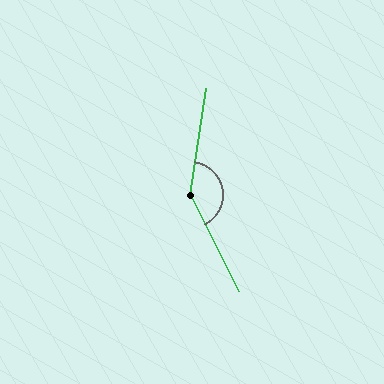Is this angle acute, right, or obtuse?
It is obtuse.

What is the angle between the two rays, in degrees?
Approximately 145 degrees.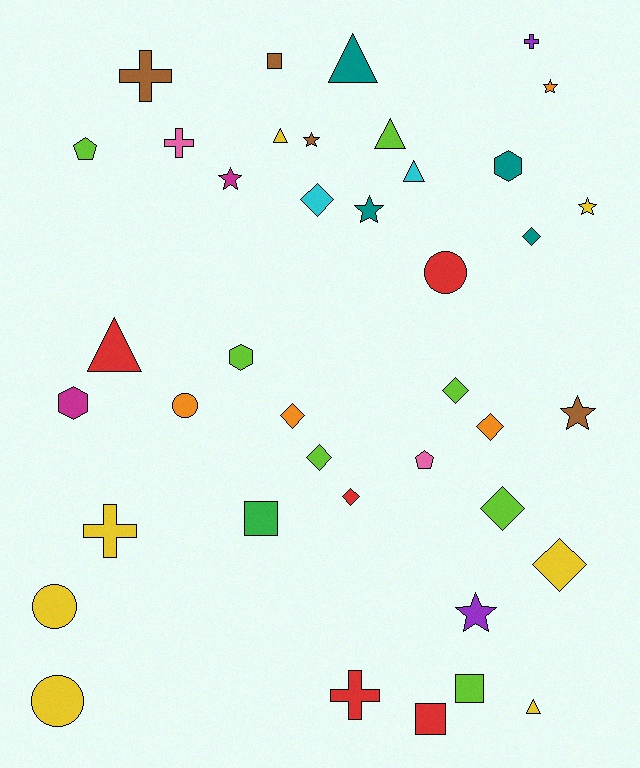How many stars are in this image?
There are 7 stars.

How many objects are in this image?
There are 40 objects.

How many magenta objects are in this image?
There are 2 magenta objects.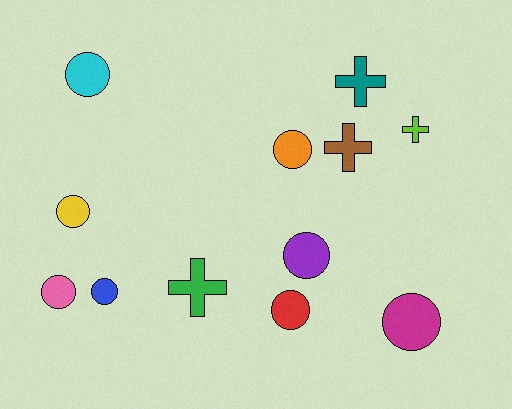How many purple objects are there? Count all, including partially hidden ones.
There is 1 purple object.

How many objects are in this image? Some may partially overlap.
There are 12 objects.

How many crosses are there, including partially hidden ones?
There are 4 crosses.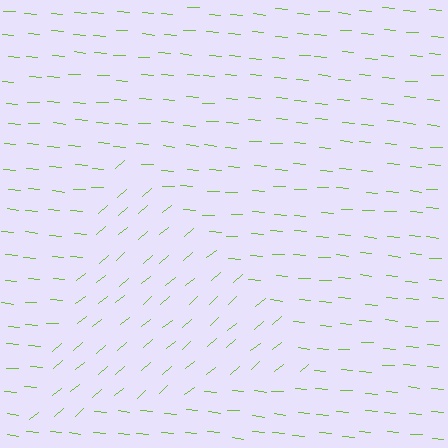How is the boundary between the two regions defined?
The boundary is defined purely by a change in line orientation (approximately 45 degrees difference). All lines are the same color and thickness.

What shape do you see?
I see a triangle.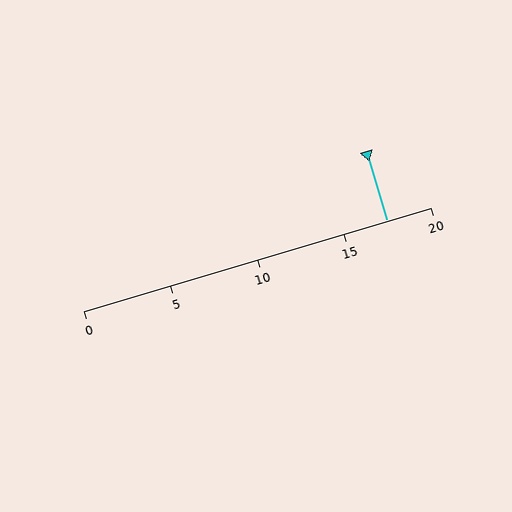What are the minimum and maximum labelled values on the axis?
The axis runs from 0 to 20.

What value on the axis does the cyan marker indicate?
The marker indicates approximately 17.5.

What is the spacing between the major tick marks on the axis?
The major ticks are spaced 5 apart.